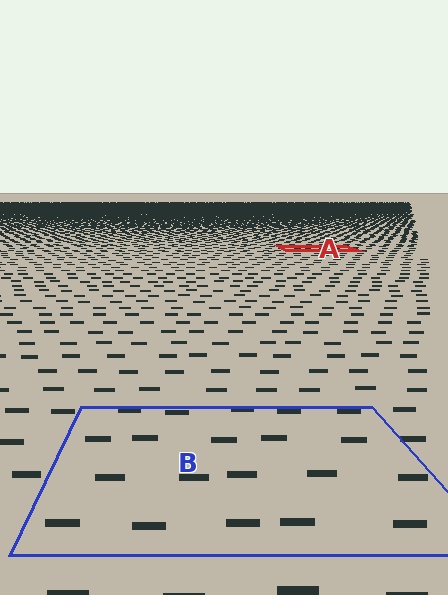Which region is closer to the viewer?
Region B is closer. The texture elements there are larger and more spread out.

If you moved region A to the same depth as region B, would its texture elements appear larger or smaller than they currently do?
They would appear larger. At a closer depth, the same texture elements are projected at a bigger on-screen size.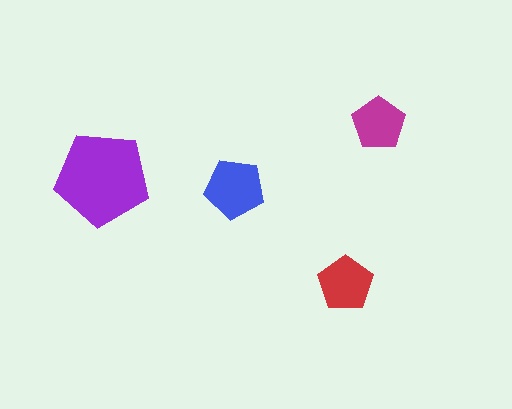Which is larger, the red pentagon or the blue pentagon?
The blue one.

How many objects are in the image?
There are 4 objects in the image.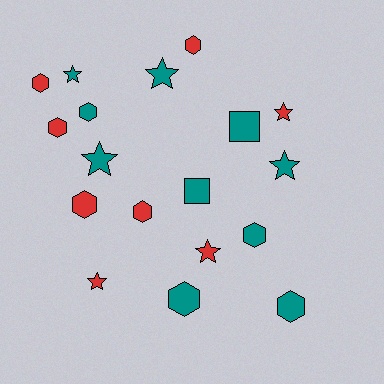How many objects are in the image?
There are 18 objects.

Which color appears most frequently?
Teal, with 10 objects.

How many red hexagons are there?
There are 5 red hexagons.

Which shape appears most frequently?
Hexagon, with 9 objects.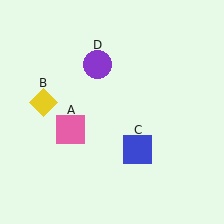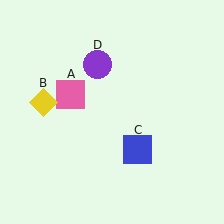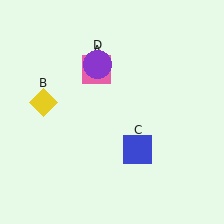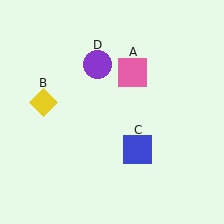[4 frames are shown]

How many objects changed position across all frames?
1 object changed position: pink square (object A).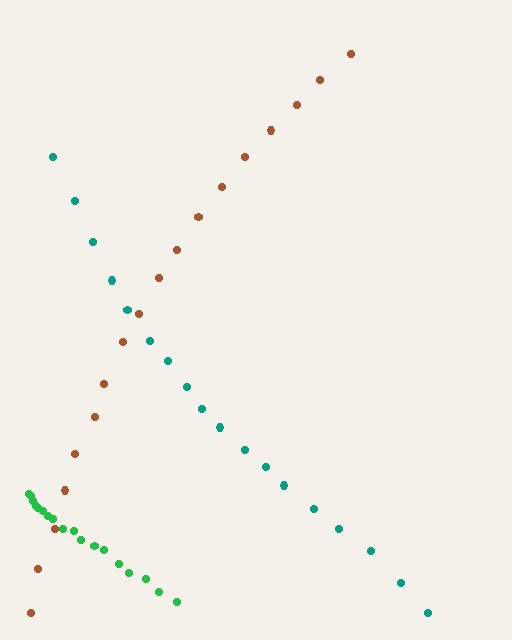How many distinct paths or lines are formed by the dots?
There are 3 distinct paths.